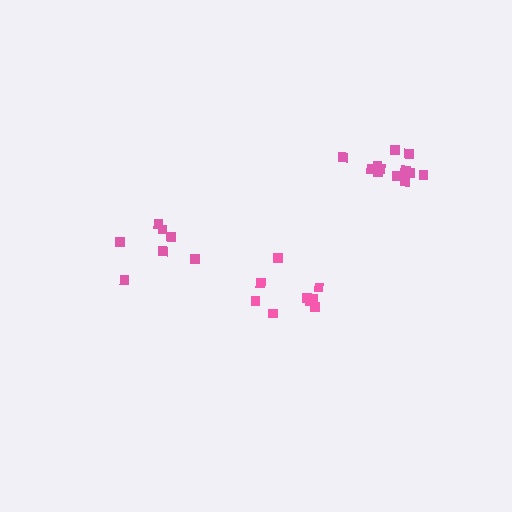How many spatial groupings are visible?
There are 3 spatial groupings.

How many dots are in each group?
Group 1: 7 dots, Group 2: 13 dots, Group 3: 9 dots (29 total).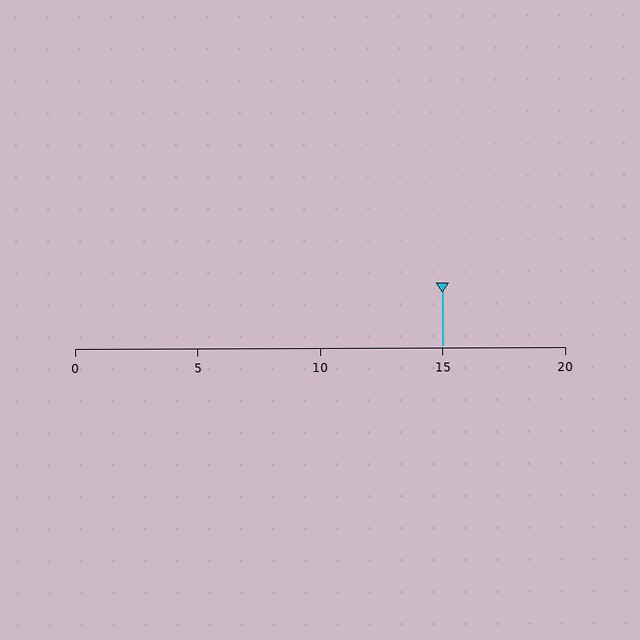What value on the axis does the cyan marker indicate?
The marker indicates approximately 15.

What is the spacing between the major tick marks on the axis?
The major ticks are spaced 5 apart.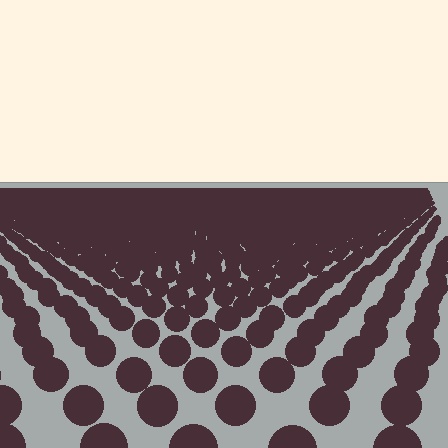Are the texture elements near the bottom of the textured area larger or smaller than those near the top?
Larger. Near the bottom, elements are closer to the viewer and appear at a bigger on-screen size.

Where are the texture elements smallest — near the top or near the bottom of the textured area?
Near the top.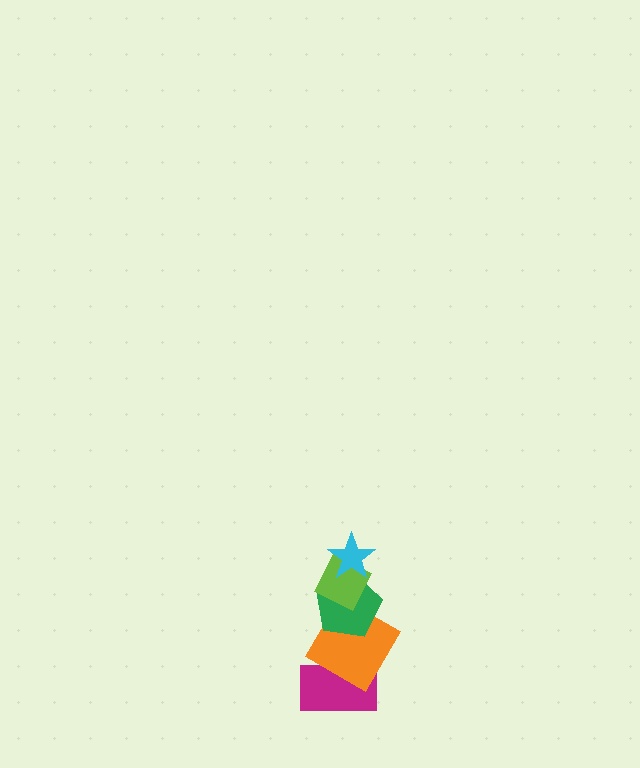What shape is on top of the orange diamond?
The green pentagon is on top of the orange diamond.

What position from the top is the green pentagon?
The green pentagon is 3rd from the top.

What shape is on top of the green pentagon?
The lime diamond is on top of the green pentagon.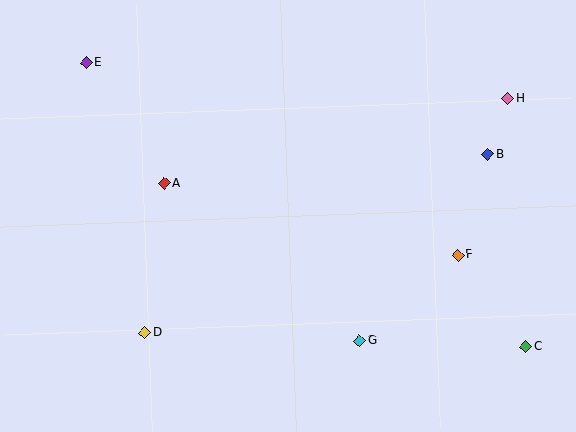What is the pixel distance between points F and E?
The distance between F and E is 419 pixels.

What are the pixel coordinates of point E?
Point E is at (86, 63).